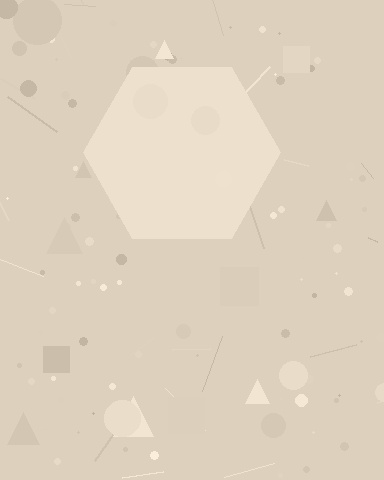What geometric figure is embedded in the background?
A hexagon is embedded in the background.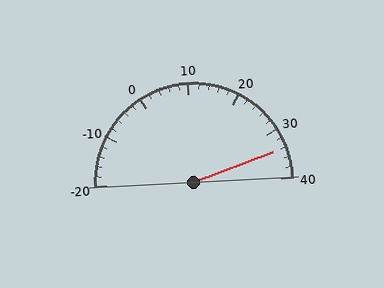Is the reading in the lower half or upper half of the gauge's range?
The reading is in the upper half of the range (-20 to 40).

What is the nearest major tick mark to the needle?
The nearest major tick mark is 30.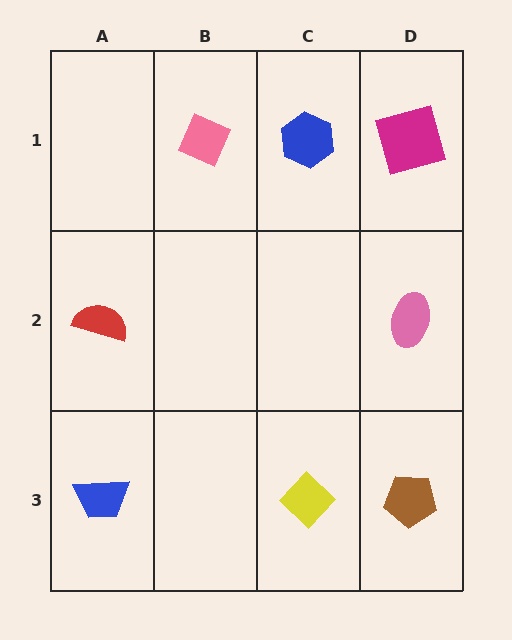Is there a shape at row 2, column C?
No, that cell is empty.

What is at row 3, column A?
A blue trapezoid.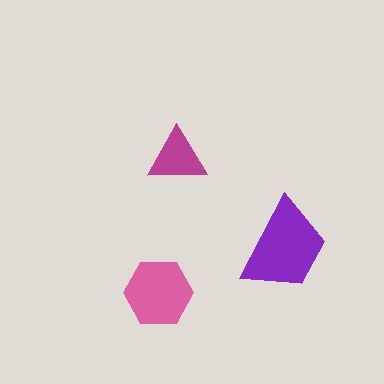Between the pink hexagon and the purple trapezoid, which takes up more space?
The purple trapezoid.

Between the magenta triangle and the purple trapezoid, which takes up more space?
The purple trapezoid.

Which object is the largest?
The purple trapezoid.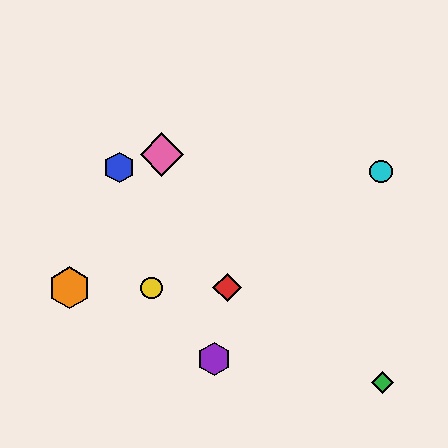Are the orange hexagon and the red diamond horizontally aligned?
Yes, both are at y≈288.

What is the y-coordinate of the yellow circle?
The yellow circle is at y≈288.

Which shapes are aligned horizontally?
The red diamond, the yellow circle, the orange hexagon are aligned horizontally.